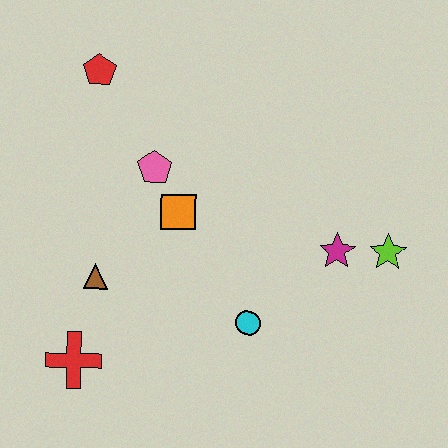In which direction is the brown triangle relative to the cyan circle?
The brown triangle is to the left of the cyan circle.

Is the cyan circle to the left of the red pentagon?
No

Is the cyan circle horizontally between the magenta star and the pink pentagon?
Yes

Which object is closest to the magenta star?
The lime star is closest to the magenta star.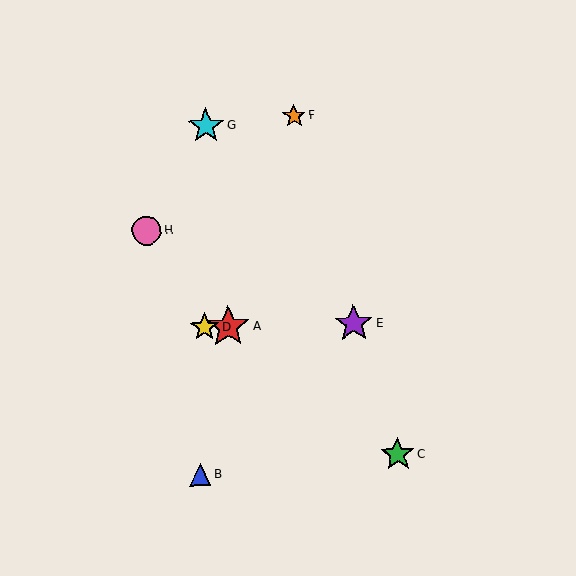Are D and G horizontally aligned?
No, D is at y≈327 and G is at y≈126.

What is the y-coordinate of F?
Object F is at y≈116.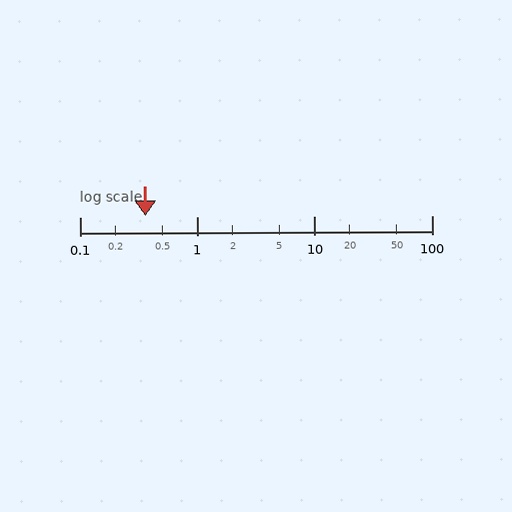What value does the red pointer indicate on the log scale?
The pointer indicates approximately 0.36.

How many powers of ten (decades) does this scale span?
The scale spans 3 decades, from 0.1 to 100.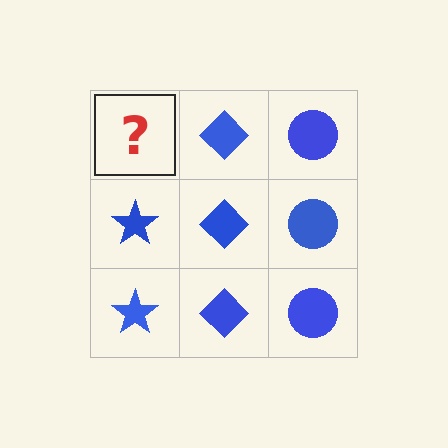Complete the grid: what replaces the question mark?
The question mark should be replaced with a blue star.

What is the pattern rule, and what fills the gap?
The rule is that each column has a consistent shape. The gap should be filled with a blue star.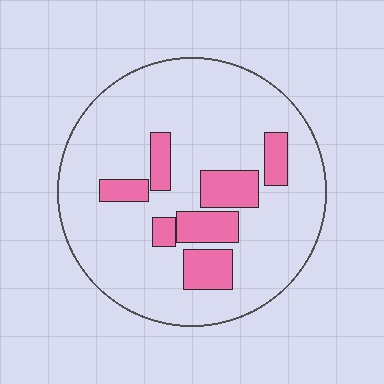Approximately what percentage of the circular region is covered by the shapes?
Approximately 20%.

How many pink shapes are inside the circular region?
7.